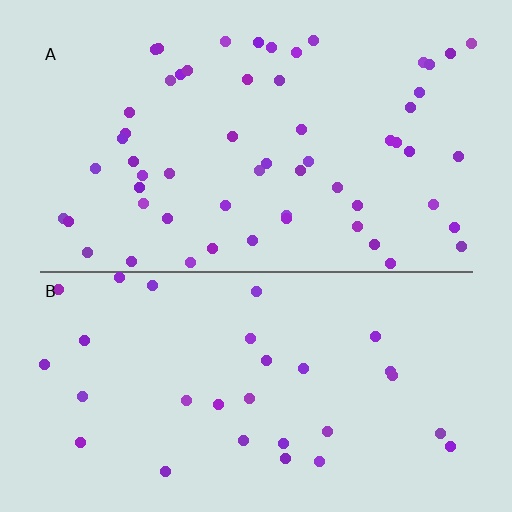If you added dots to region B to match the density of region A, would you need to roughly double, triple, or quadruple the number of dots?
Approximately double.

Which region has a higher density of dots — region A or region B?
A (the top).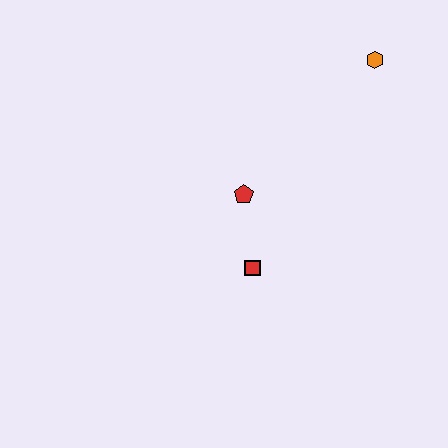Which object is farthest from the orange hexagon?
The red square is farthest from the orange hexagon.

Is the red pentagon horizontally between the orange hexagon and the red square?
No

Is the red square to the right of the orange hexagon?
No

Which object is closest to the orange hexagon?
The red pentagon is closest to the orange hexagon.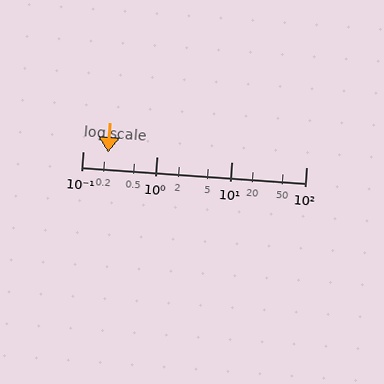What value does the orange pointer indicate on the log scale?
The pointer indicates approximately 0.22.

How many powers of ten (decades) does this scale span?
The scale spans 3 decades, from 0.1 to 100.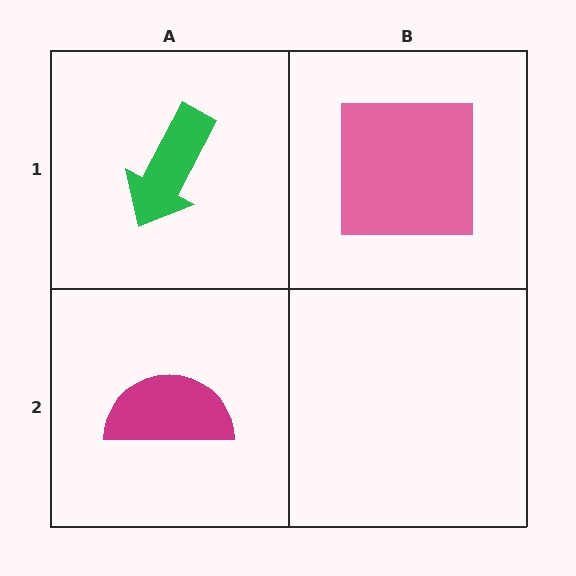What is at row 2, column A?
A magenta semicircle.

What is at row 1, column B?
A pink square.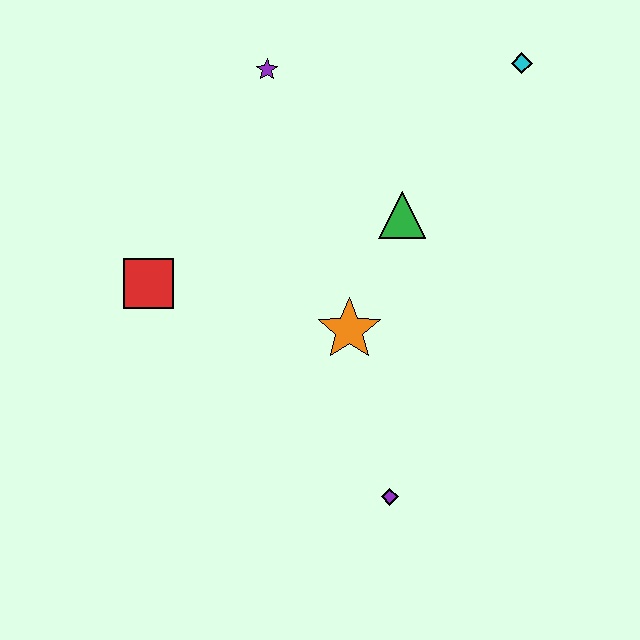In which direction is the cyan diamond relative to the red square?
The cyan diamond is to the right of the red square.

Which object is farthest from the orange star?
The cyan diamond is farthest from the orange star.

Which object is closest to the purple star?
The green triangle is closest to the purple star.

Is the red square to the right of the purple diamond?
No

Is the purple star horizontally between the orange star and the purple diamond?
No